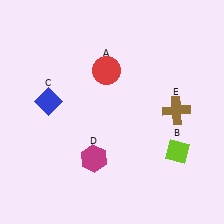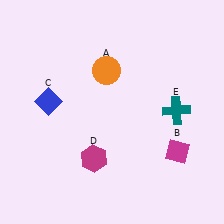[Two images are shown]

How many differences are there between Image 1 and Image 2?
There are 3 differences between the two images.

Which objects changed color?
A changed from red to orange. B changed from lime to magenta. E changed from brown to teal.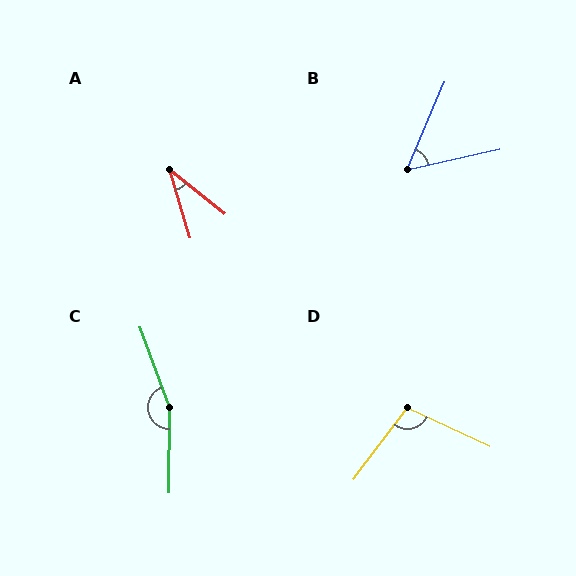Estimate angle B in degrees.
Approximately 54 degrees.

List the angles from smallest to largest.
A (35°), B (54°), D (102°), C (160°).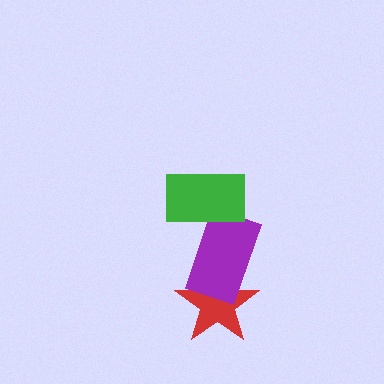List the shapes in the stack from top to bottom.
From top to bottom: the green rectangle, the purple rectangle, the red star.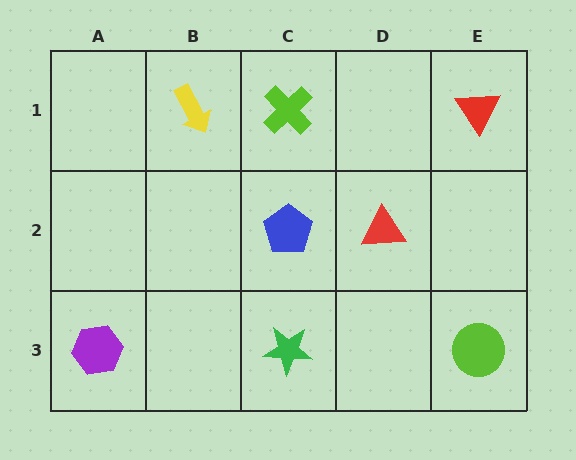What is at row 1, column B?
A yellow arrow.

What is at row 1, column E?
A red triangle.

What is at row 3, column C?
A green star.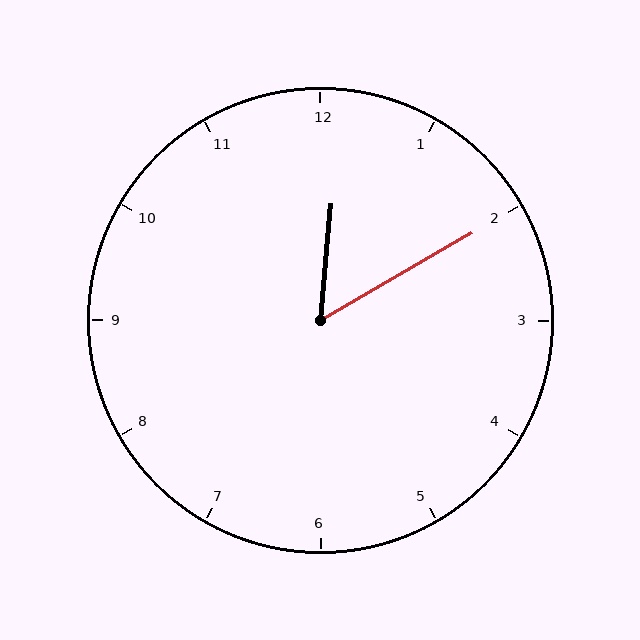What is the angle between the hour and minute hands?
Approximately 55 degrees.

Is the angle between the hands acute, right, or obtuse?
It is acute.